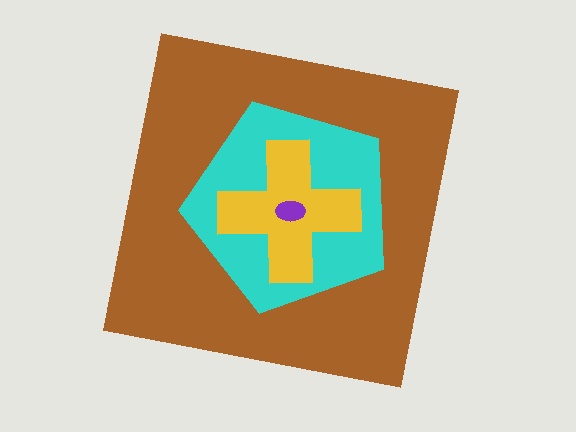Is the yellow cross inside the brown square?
Yes.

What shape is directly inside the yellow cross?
The purple ellipse.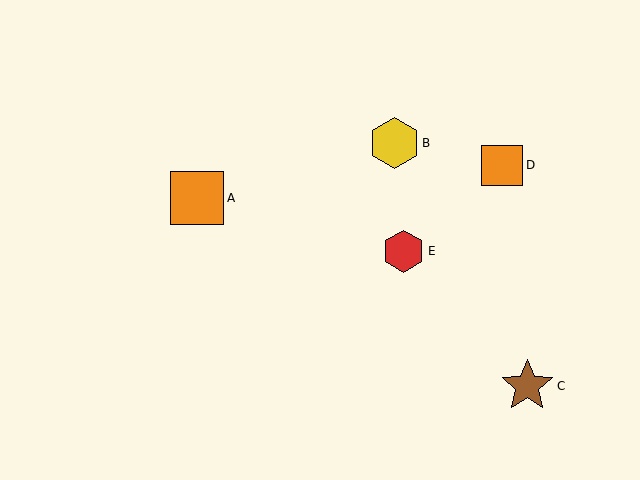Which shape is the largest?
The orange square (labeled A) is the largest.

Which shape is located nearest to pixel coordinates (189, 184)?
The orange square (labeled A) at (197, 198) is nearest to that location.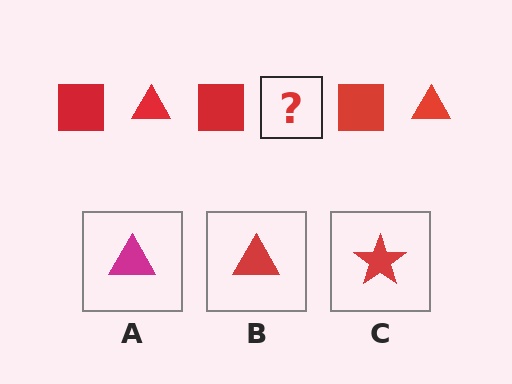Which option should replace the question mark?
Option B.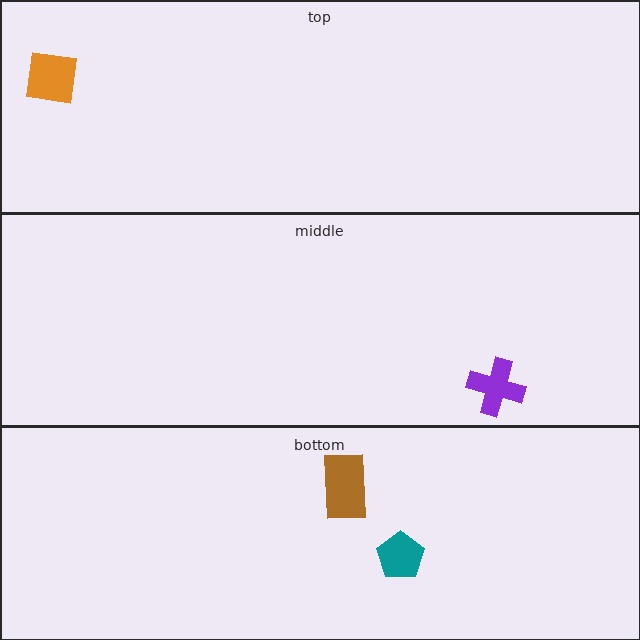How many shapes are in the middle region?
1.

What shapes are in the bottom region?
The teal pentagon, the brown rectangle.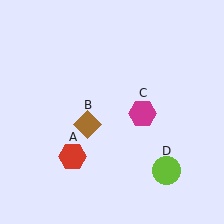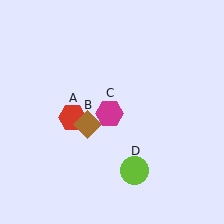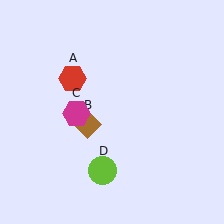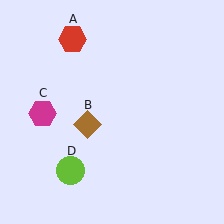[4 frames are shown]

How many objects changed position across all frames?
3 objects changed position: red hexagon (object A), magenta hexagon (object C), lime circle (object D).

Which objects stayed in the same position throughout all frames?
Brown diamond (object B) remained stationary.